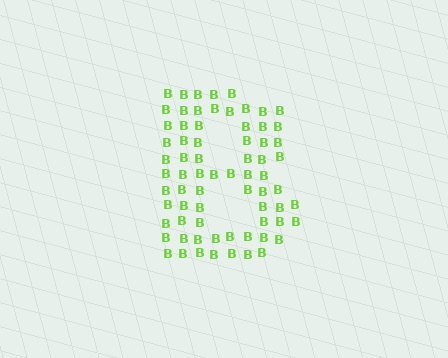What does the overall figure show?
The overall figure shows the letter B.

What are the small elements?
The small elements are letter B's.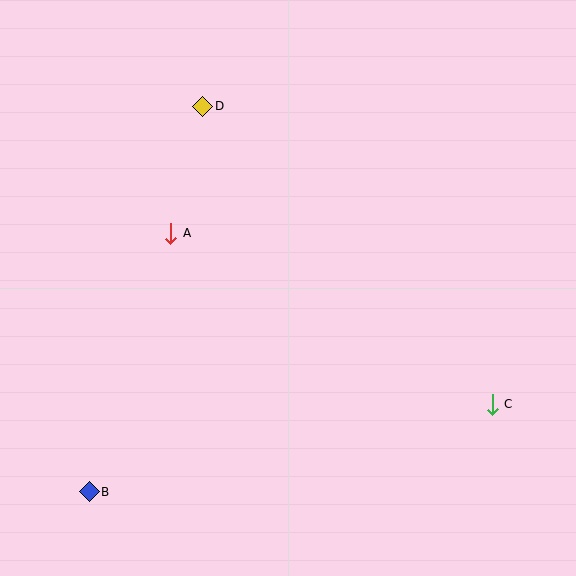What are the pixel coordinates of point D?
Point D is at (203, 106).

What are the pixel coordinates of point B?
Point B is at (89, 492).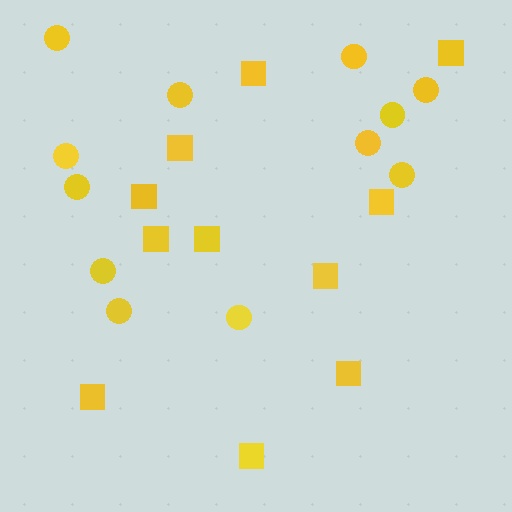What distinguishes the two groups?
There are 2 groups: one group of circles (12) and one group of squares (11).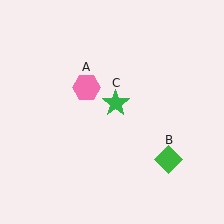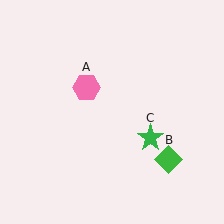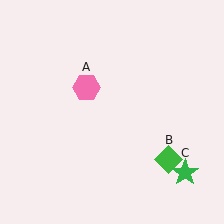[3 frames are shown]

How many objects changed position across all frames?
1 object changed position: green star (object C).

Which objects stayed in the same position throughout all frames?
Pink hexagon (object A) and green diamond (object B) remained stationary.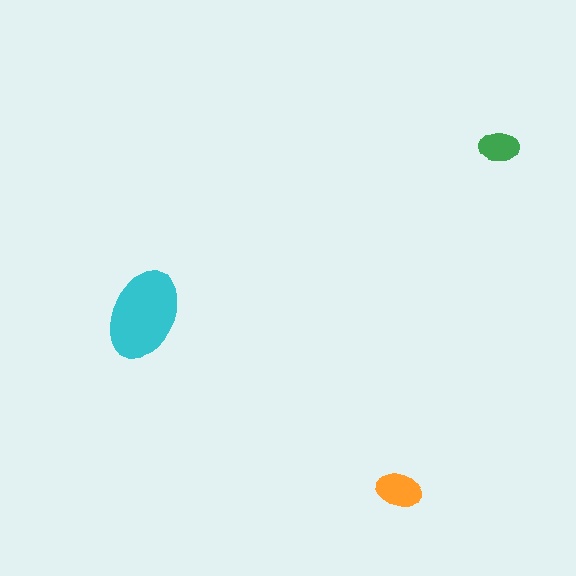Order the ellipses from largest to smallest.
the cyan one, the orange one, the green one.